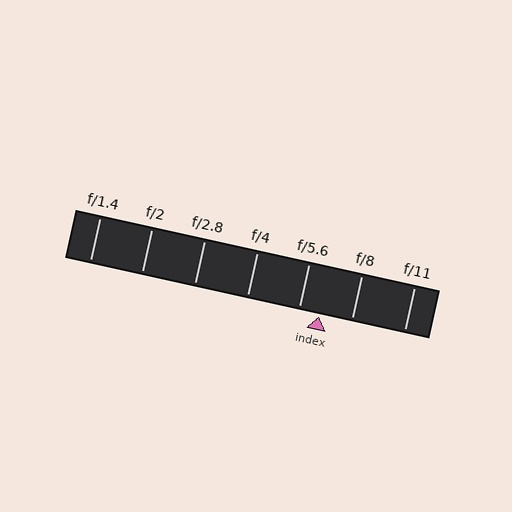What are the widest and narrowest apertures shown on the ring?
The widest aperture shown is f/1.4 and the narrowest is f/11.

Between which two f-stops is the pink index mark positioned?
The index mark is between f/5.6 and f/8.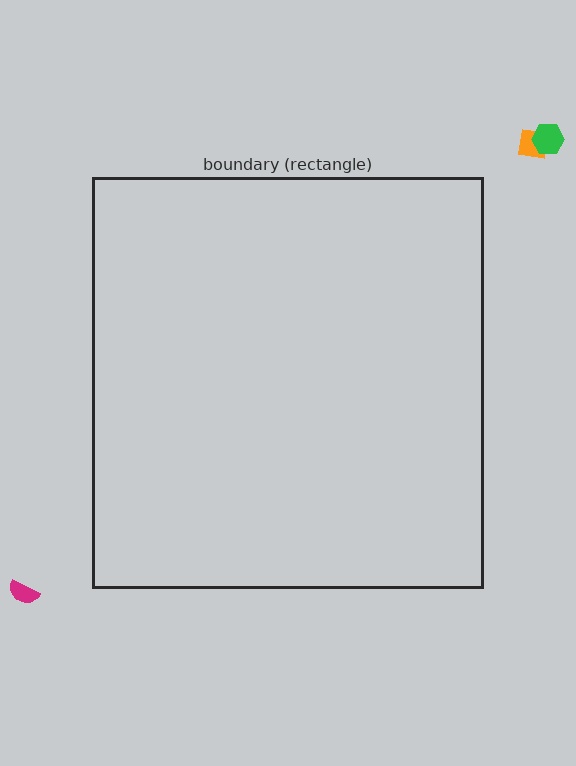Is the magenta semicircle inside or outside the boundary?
Outside.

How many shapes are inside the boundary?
0 inside, 3 outside.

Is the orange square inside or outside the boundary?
Outside.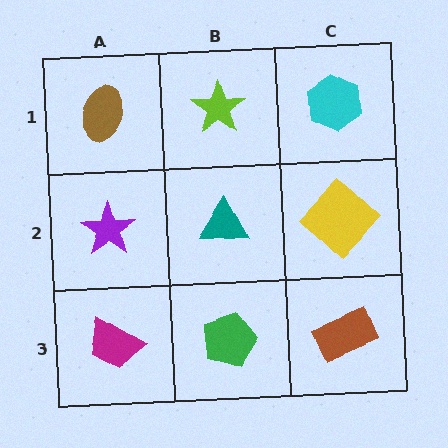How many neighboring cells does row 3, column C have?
2.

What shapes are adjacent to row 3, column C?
A yellow diamond (row 2, column C), a green pentagon (row 3, column B).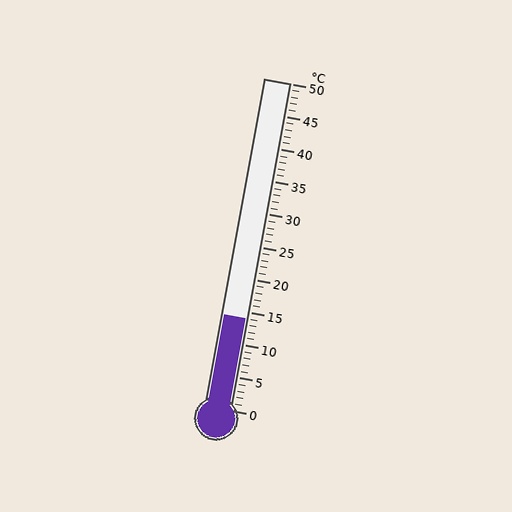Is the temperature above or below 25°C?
The temperature is below 25°C.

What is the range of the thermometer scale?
The thermometer scale ranges from 0°C to 50°C.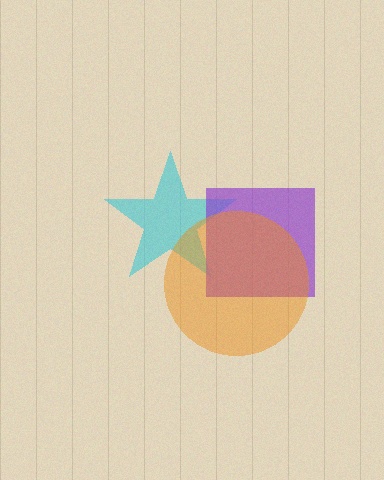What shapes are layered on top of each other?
The layered shapes are: a cyan star, a purple square, an orange circle.